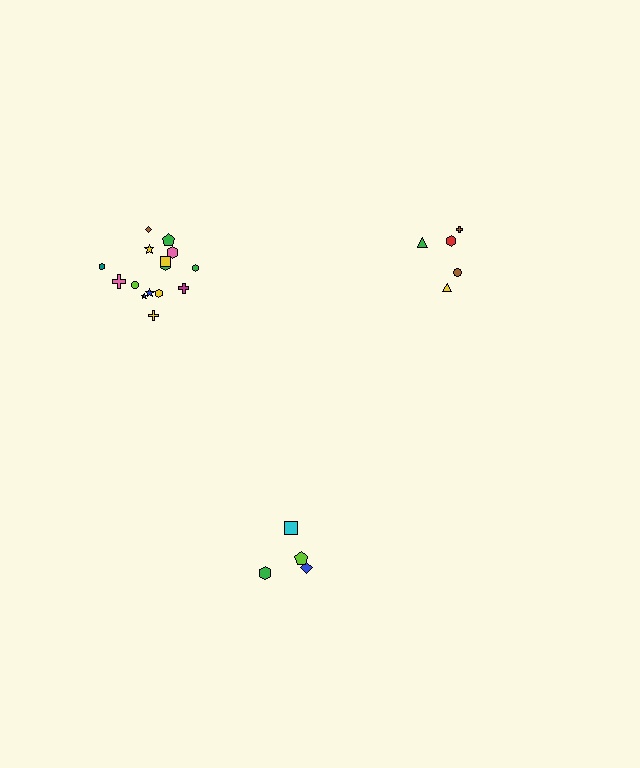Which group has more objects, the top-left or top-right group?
The top-left group.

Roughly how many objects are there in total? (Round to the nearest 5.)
Roughly 25 objects in total.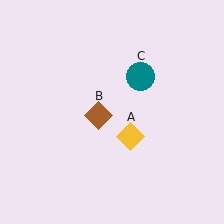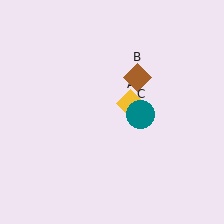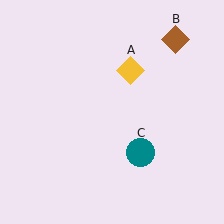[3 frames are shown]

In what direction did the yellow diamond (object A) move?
The yellow diamond (object A) moved up.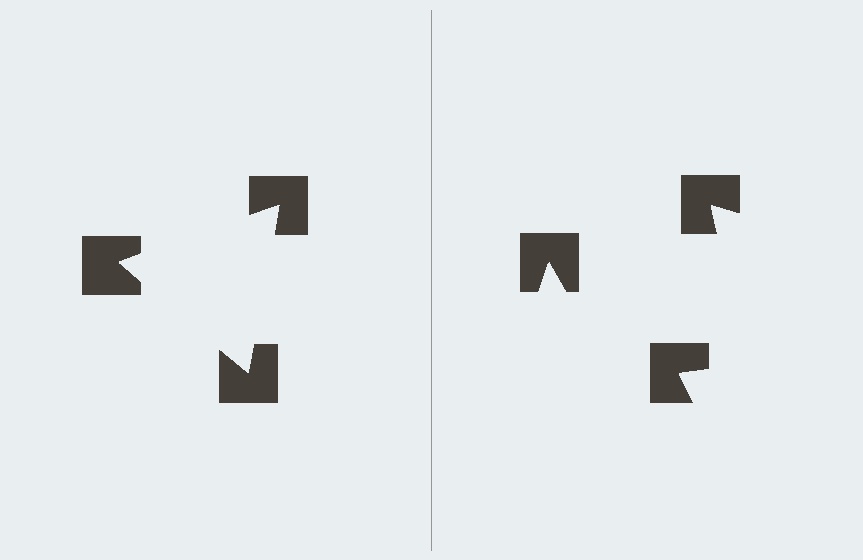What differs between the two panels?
The notched squares are positioned identically on both sides; only the wedge orientations differ. On the left they align to a triangle; on the right they are misaligned.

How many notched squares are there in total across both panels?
6 — 3 on each side.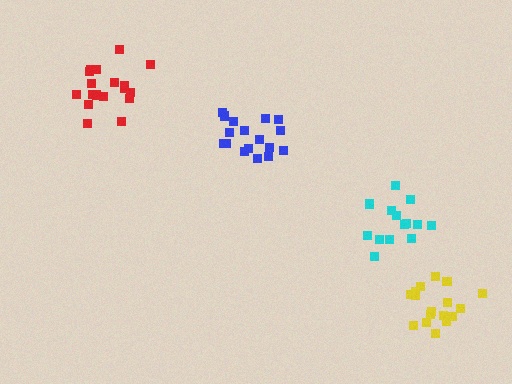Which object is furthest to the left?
The red cluster is leftmost.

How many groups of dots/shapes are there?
There are 4 groups.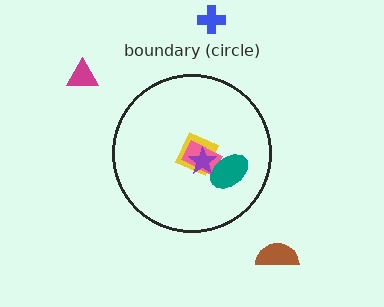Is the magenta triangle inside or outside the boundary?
Outside.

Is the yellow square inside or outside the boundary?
Inside.